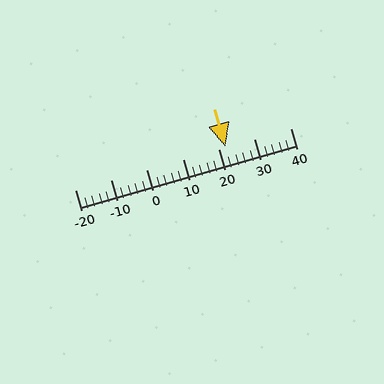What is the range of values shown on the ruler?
The ruler shows values from -20 to 40.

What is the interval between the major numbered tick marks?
The major tick marks are spaced 10 units apart.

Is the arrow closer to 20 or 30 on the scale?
The arrow is closer to 20.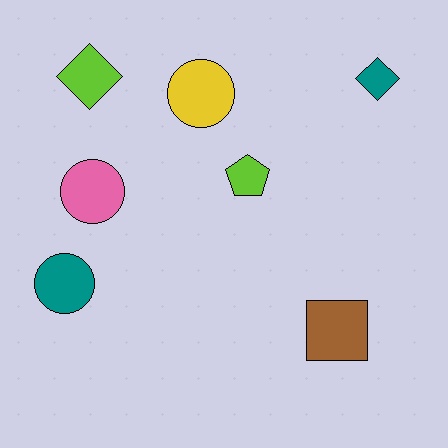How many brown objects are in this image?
There is 1 brown object.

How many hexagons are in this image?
There are no hexagons.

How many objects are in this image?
There are 7 objects.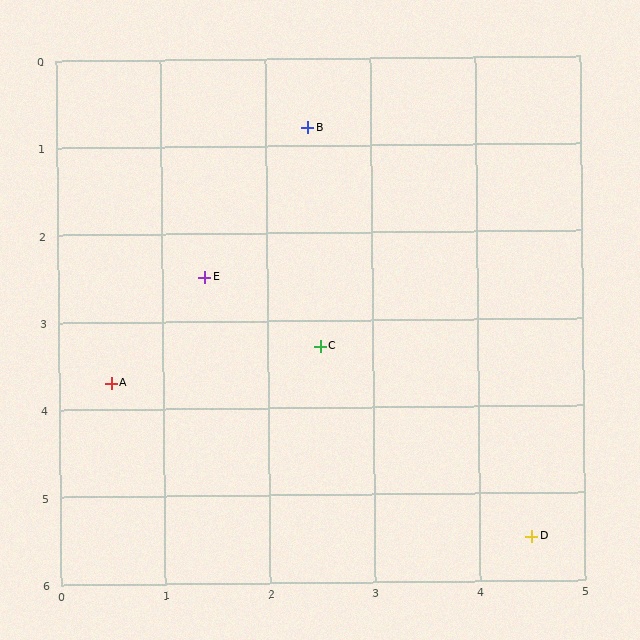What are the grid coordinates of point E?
Point E is at approximately (1.4, 2.5).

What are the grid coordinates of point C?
Point C is at approximately (2.5, 3.3).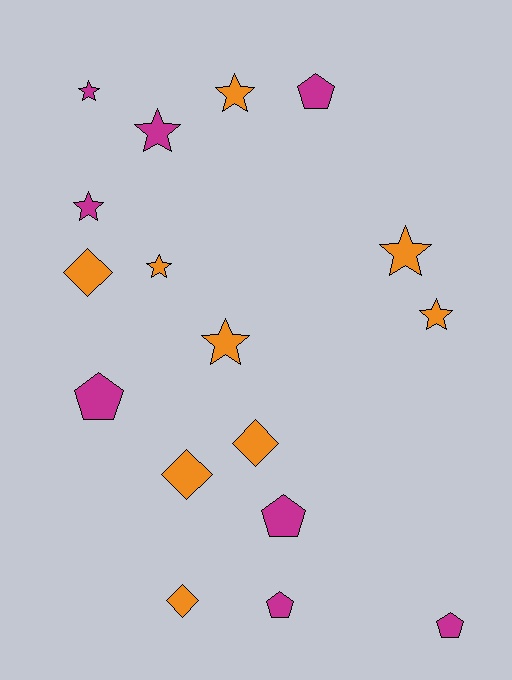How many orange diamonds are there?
There are 4 orange diamonds.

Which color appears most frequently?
Orange, with 9 objects.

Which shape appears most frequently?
Star, with 8 objects.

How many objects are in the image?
There are 17 objects.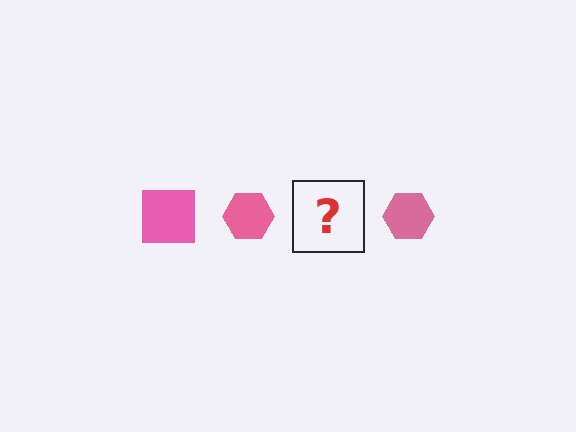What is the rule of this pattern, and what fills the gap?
The rule is that the pattern cycles through square, hexagon shapes in pink. The gap should be filled with a pink square.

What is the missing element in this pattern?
The missing element is a pink square.